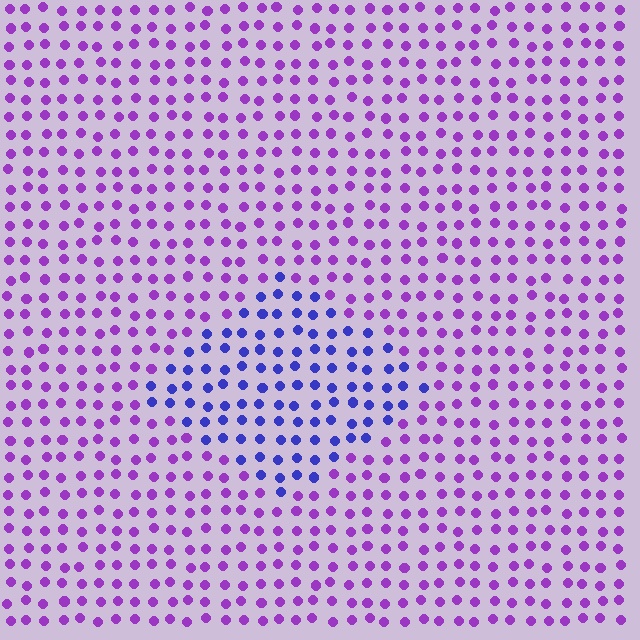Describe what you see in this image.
The image is filled with small purple elements in a uniform arrangement. A diamond-shaped region is visible where the elements are tinted to a slightly different hue, forming a subtle color boundary.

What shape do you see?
I see a diamond.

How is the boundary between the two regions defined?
The boundary is defined purely by a slight shift in hue (about 44 degrees). Spacing, size, and orientation are identical on both sides.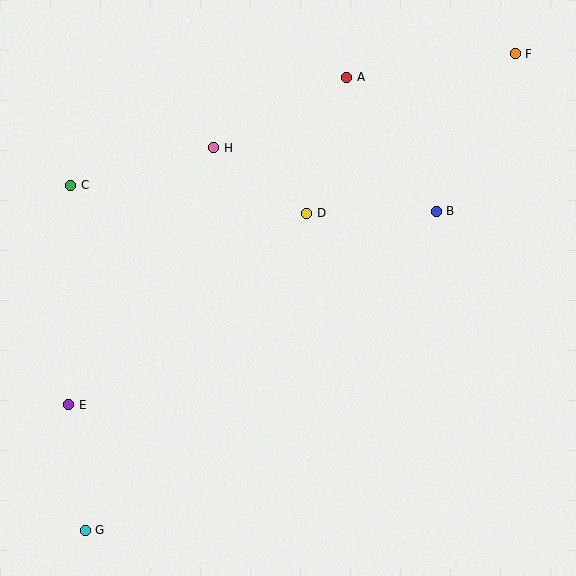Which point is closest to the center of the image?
Point D at (307, 213) is closest to the center.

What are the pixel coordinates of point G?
Point G is at (85, 530).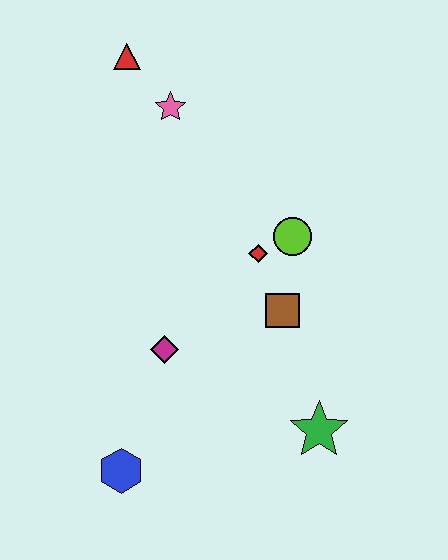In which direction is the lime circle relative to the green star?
The lime circle is above the green star.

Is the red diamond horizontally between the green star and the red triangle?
Yes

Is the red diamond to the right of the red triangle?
Yes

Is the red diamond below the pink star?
Yes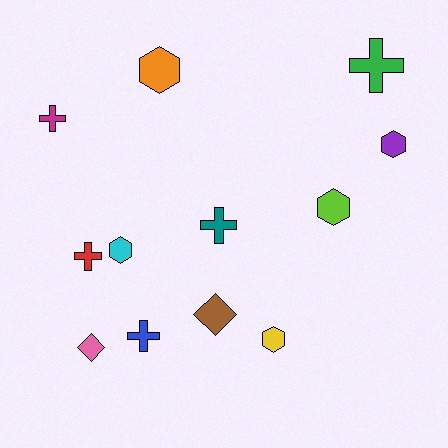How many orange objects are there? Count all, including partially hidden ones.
There is 1 orange object.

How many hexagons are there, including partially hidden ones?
There are 5 hexagons.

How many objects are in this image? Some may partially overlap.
There are 12 objects.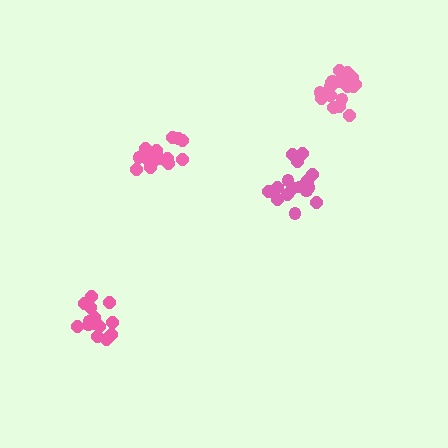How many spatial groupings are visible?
There are 4 spatial groupings.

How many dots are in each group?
Group 1: 16 dots, Group 2: 14 dots, Group 3: 19 dots, Group 4: 18 dots (67 total).